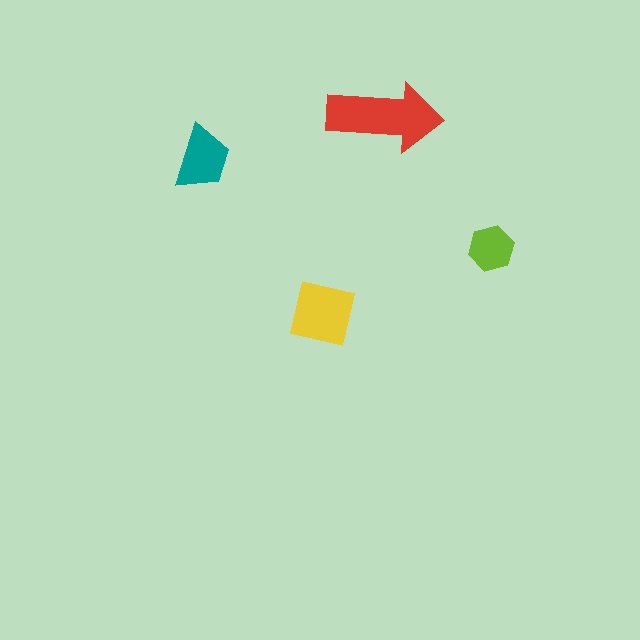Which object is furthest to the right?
The lime hexagon is rightmost.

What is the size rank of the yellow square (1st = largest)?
2nd.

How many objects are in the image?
There are 4 objects in the image.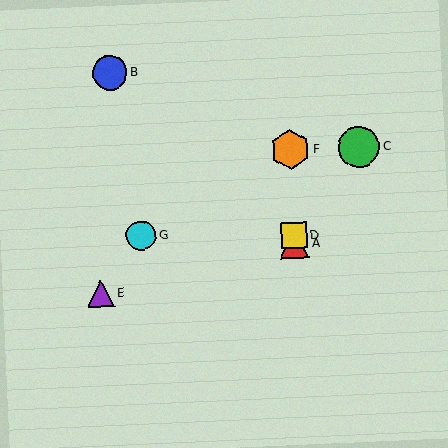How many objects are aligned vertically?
3 objects (A, D, F) are aligned vertically.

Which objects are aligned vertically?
Objects A, D, F are aligned vertically.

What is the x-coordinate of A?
Object A is at x≈294.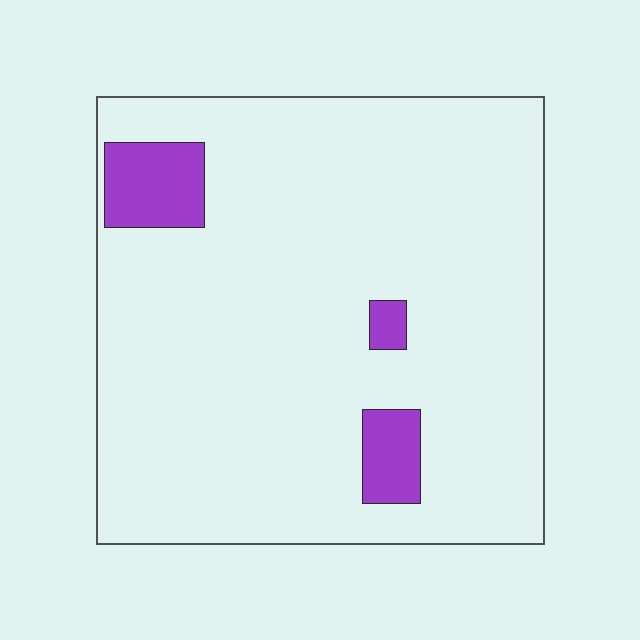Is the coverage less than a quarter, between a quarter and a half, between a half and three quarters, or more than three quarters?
Less than a quarter.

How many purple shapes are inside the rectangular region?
3.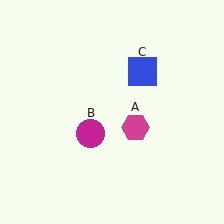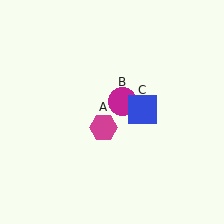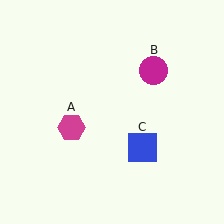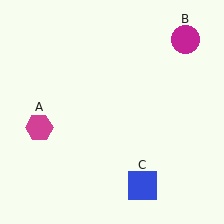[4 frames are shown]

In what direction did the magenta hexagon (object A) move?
The magenta hexagon (object A) moved left.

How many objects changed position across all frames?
3 objects changed position: magenta hexagon (object A), magenta circle (object B), blue square (object C).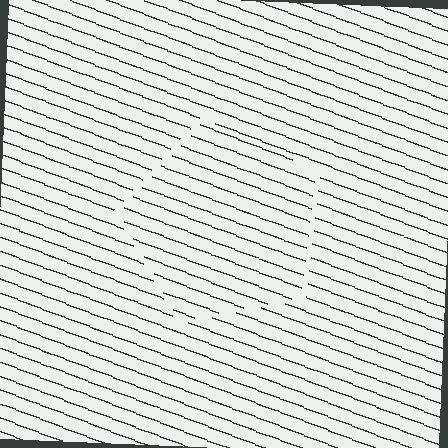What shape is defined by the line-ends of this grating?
An illusory pentagon. The interior of the shape contains the same grating, shifted by half a period — the contour is defined by the phase discontinuity where line-ends from the inner and outer gratings abut.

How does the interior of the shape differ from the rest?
The interior of the shape contains the same grating, shifted by half a period — the contour is defined by the phase discontinuity where line-ends from the inner and outer gratings abut.